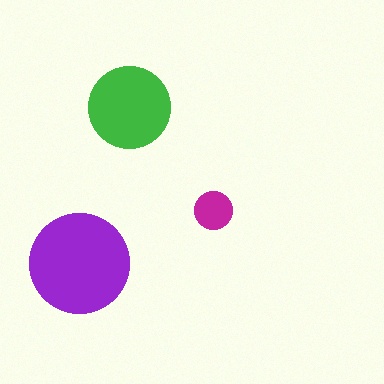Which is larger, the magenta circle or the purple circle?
The purple one.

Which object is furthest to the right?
The magenta circle is rightmost.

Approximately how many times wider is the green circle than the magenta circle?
About 2 times wider.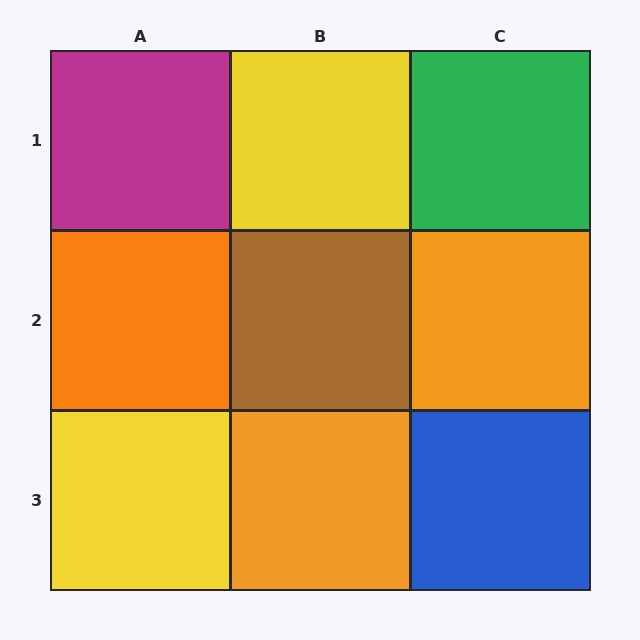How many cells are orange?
3 cells are orange.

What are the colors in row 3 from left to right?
Yellow, orange, blue.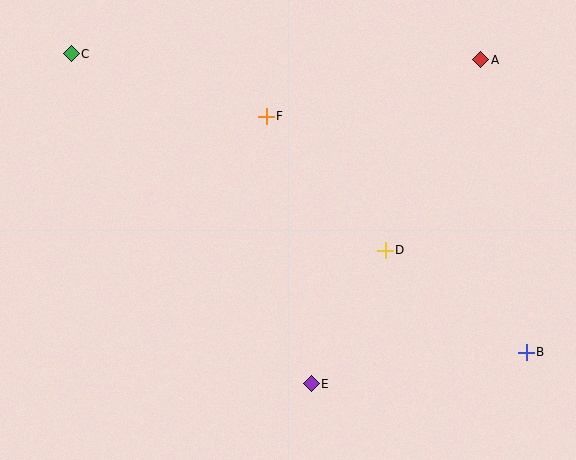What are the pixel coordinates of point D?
Point D is at (385, 250).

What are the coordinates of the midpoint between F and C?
The midpoint between F and C is at (169, 85).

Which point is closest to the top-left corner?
Point C is closest to the top-left corner.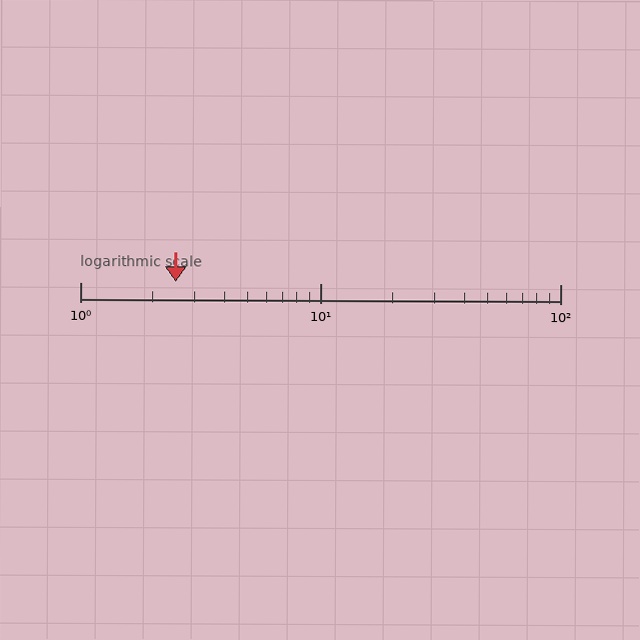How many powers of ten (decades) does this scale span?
The scale spans 2 decades, from 1 to 100.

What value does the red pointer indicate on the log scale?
The pointer indicates approximately 2.5.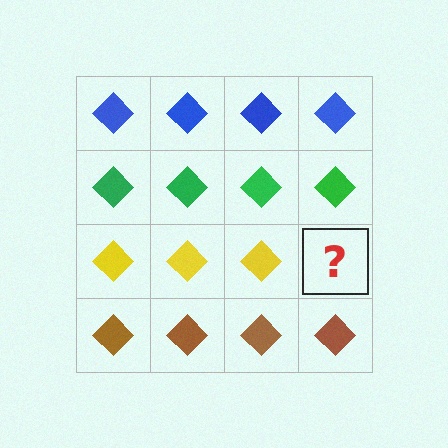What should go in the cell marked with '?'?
The missing cell should contain a yellow diamond.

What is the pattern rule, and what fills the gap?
The rule is that each row has a consistent color. The gap should be filled with a yellow diamond.